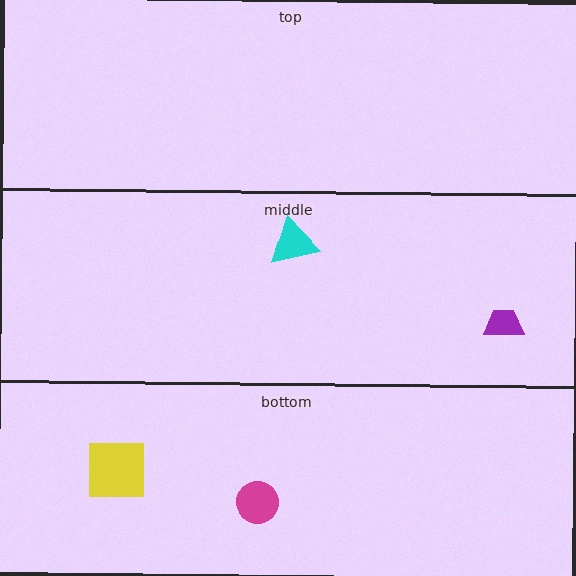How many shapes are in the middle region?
2.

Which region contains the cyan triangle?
The middle region.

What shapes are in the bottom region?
The yellow square, the magenta circle.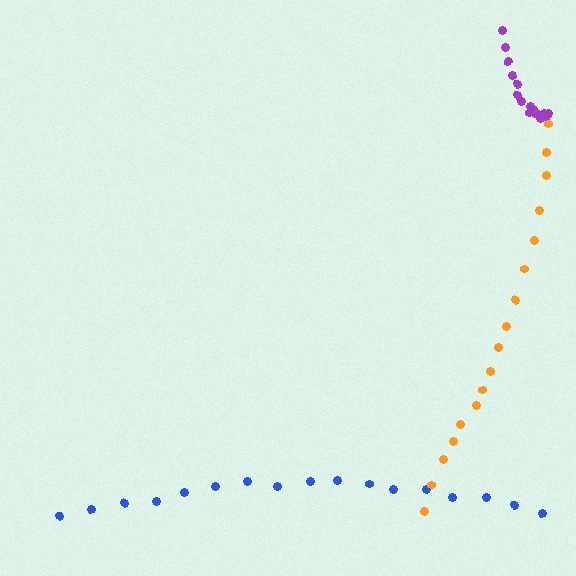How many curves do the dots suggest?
There are 3 distinct paths.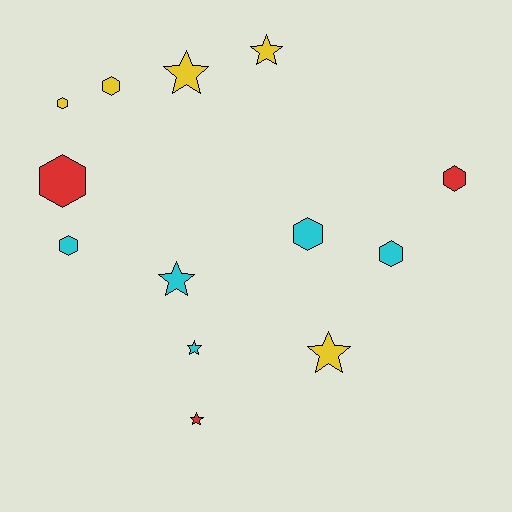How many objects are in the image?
There are 13 objects.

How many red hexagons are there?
There are 2 red hexagons.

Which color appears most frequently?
Cyan, with 5 objects.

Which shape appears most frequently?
Hexagon, with 7 objects.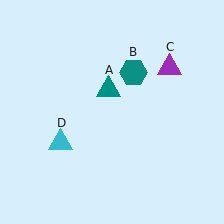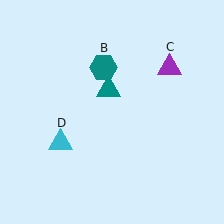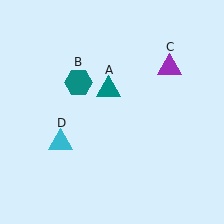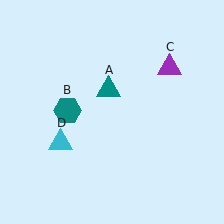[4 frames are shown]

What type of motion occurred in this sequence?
The teal hexagon (object B) rotated counterclockwise around the center of the scene.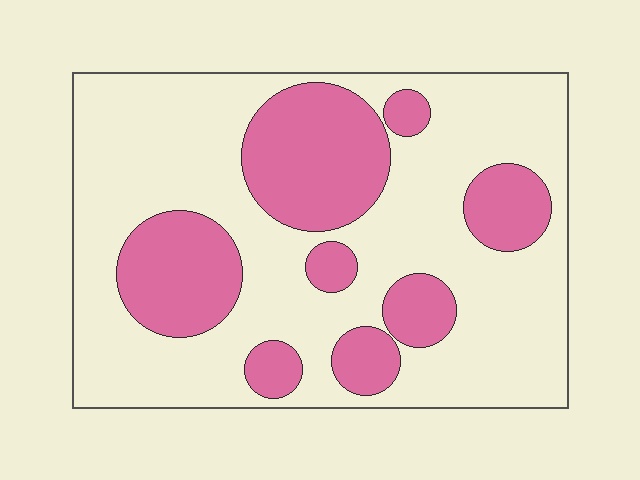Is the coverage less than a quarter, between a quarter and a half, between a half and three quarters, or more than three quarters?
Between a quarter and a half.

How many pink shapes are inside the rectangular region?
8.